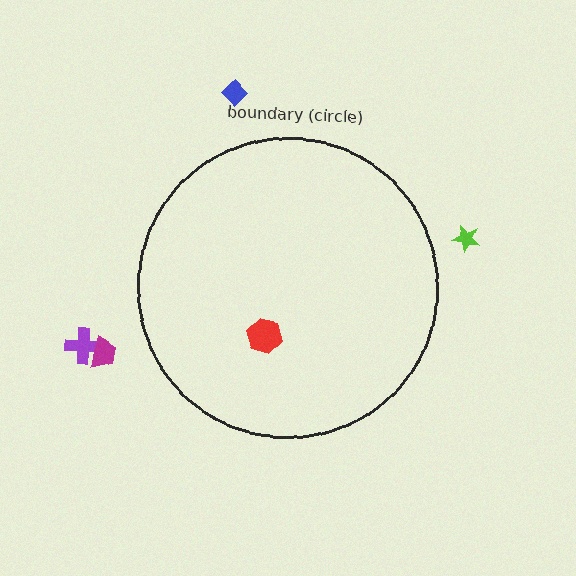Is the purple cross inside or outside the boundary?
Outside.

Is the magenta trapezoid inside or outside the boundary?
Outside.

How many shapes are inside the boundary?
1 inside, 4 outside.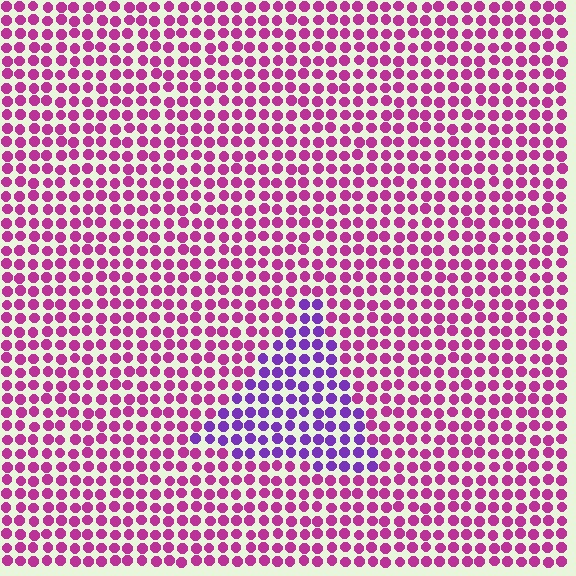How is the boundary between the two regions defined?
The boundary is defined purely by a slight shift in hue (about 44 degrees). Spacing, size, and orientation are identical on both sides.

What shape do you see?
I see a triangle.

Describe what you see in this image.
The image is filled with small magenta elements in a uniform arrangement. A triangle-shaped region is visible where the elements are tinted to a slightly different hue, forming a subtle color boundary.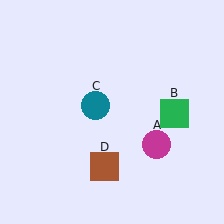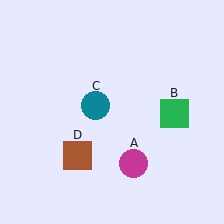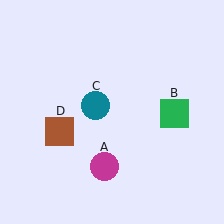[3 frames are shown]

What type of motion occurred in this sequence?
The magenta circle (object A), brown square (object D) rotated clockwise around the center of the scene.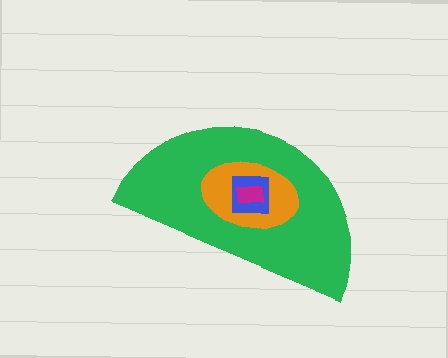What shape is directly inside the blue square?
The magenta rectangle.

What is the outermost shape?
The green semicircle.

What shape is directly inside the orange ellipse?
The blue square.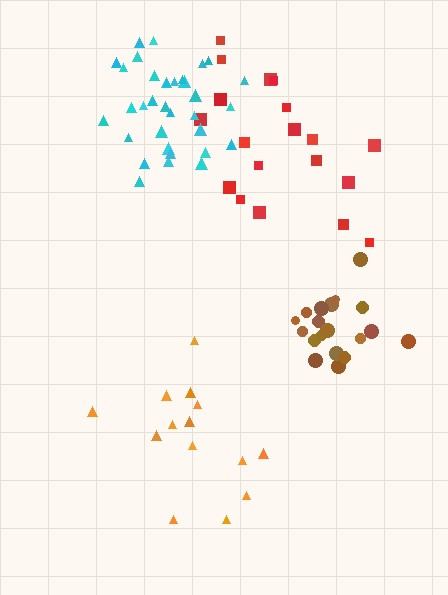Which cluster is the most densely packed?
Brown.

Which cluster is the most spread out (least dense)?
Red.